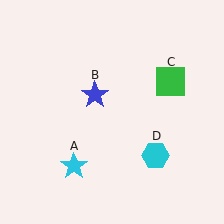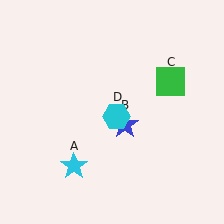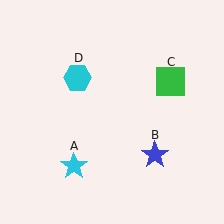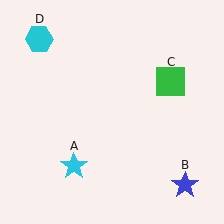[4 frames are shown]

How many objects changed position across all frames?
2 objects changed position: blue star (object B), cyan hexagon (object D).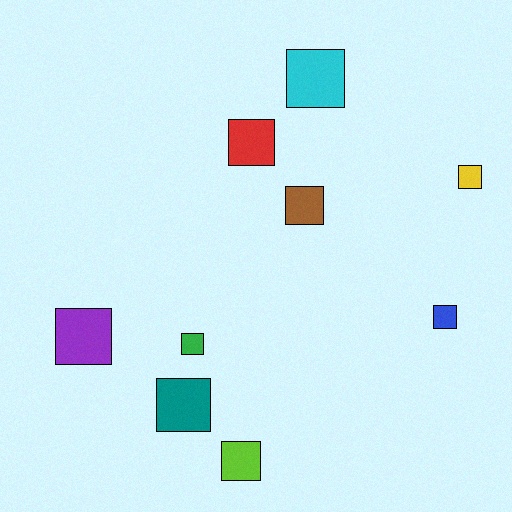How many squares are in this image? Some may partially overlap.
There are 9 squares.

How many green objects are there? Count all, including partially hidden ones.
There is 1 green object.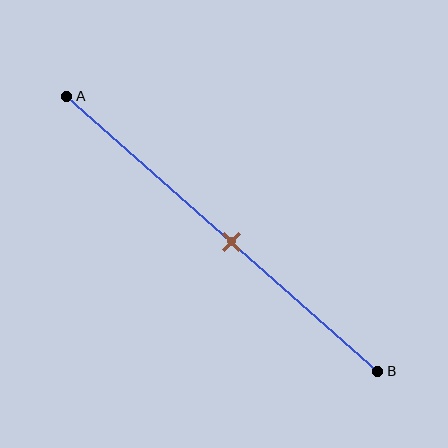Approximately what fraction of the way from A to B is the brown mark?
The brown mark is approximately 55% of the way from A to B.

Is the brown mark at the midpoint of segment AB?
Yes, the mark is approximately at the midpoint.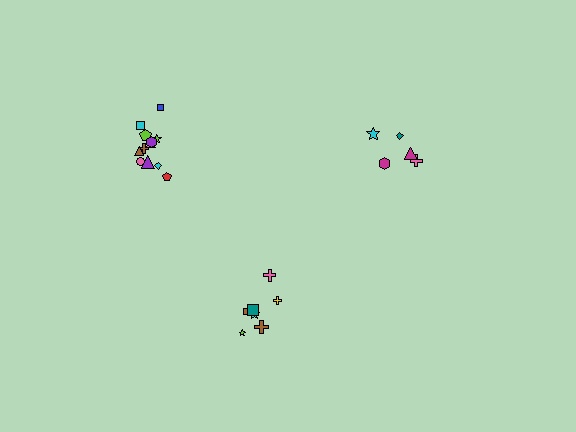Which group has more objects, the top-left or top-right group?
The top-left group.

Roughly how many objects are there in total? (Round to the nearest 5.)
Roughly 25 objects in total.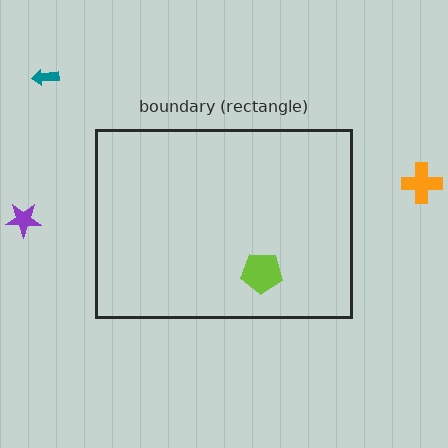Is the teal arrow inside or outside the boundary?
Outside.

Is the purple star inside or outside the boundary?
Outside.